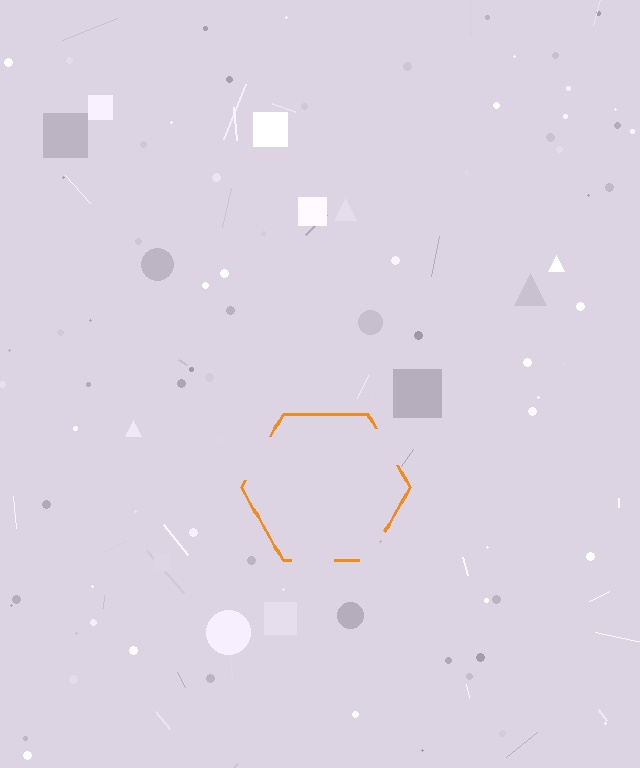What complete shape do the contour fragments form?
The contour fragments form a hexagon.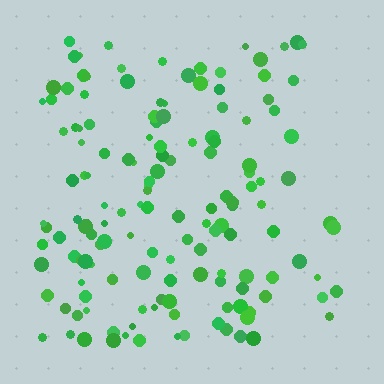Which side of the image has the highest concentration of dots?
The left.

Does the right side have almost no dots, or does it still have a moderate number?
Still a moderate number, just noticeably fewer than the left.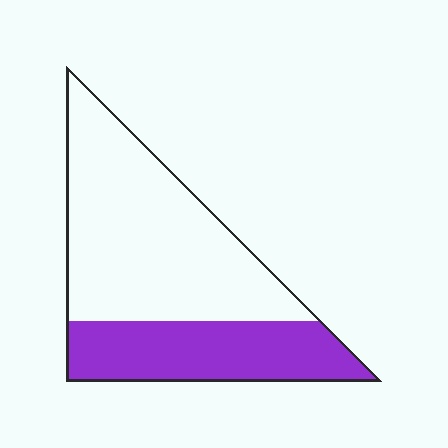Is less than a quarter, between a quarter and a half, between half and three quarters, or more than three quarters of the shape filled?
Between a quarter and a half.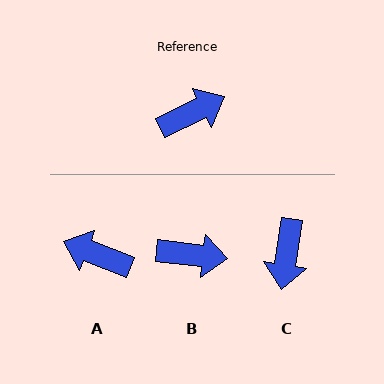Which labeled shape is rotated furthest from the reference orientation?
A, about 133 degrees away.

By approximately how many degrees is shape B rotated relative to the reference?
Approximately 33 degrees clockwise.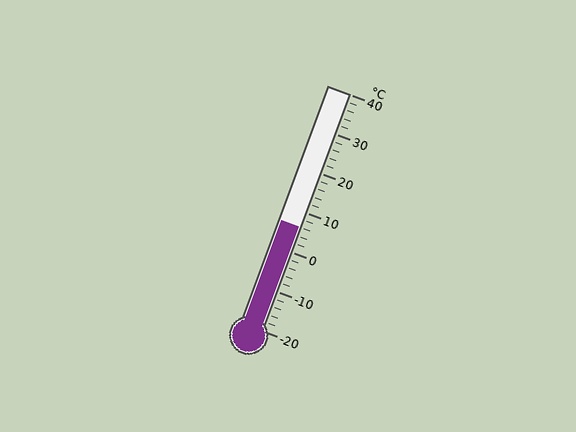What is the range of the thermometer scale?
The thermometer scale ranges from -20°C to 40°C.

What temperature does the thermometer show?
The thermometer shows approximately 6°C.